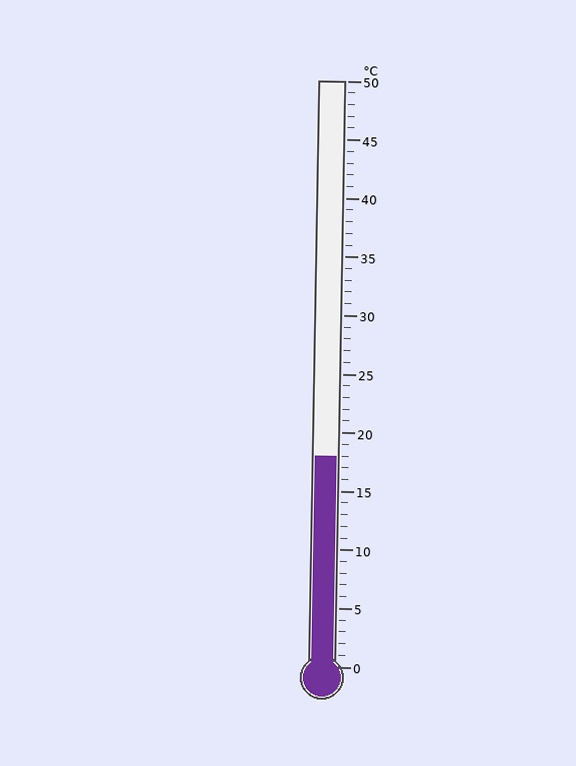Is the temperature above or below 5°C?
The temperature is above 5°C.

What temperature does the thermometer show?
The thermometer shows approximately 18°C.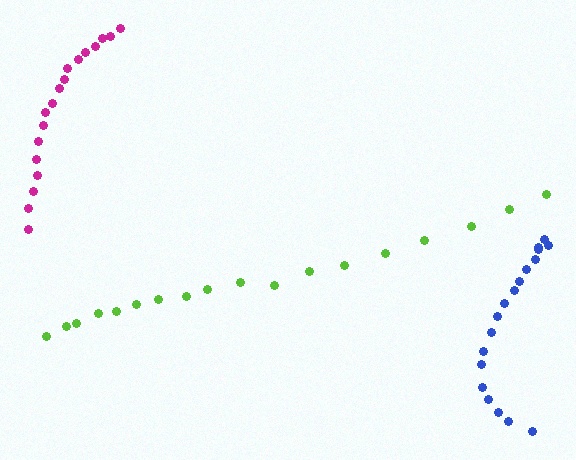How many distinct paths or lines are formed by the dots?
There are 3 distinct paths.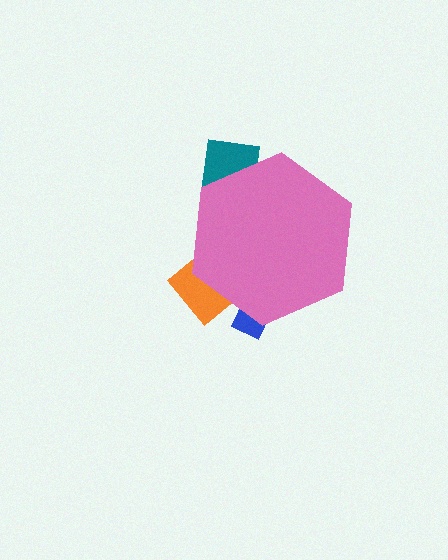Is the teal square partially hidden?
Yes, the teal square is partially hidden behind the pink hexagon.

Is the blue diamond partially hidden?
Yes, the blue diamond is partially hidden behind the pink hexagon.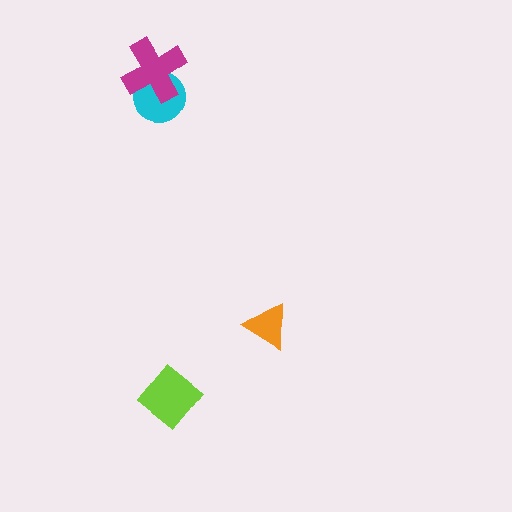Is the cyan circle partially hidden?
Yes, it is partially covered by another shape.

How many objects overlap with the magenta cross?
1 object overlaps with the magenta cross.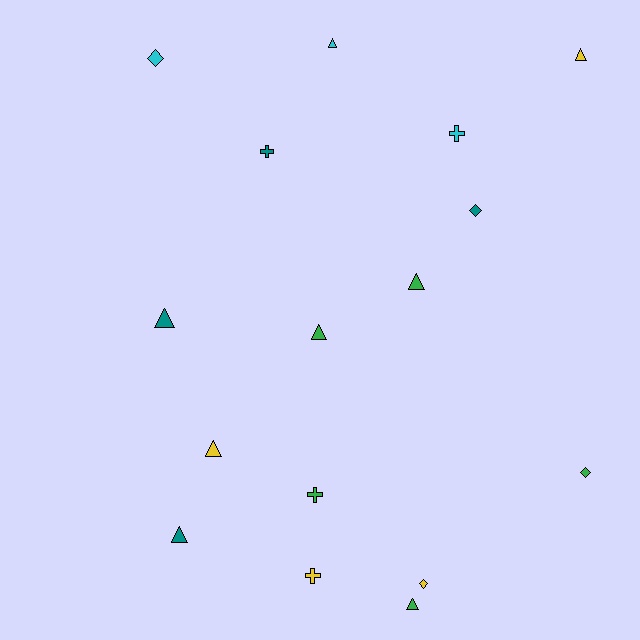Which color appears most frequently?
Green, with 5 objects.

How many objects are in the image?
There are 16 objects.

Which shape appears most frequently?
Triangle, with 8 objects.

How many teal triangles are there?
There are 2 teal triangles.